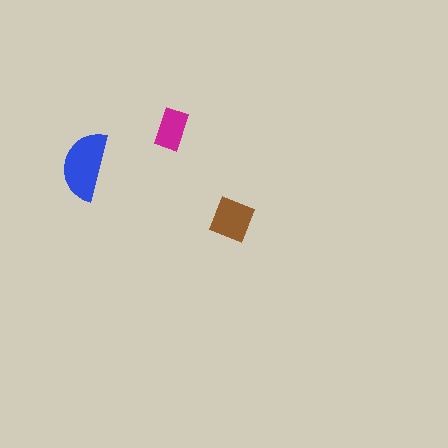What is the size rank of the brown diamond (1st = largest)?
2nd.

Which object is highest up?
The magenta rectangle is topmost.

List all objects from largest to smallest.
The blue semicircle, the brown diamond, the magenta rectangle.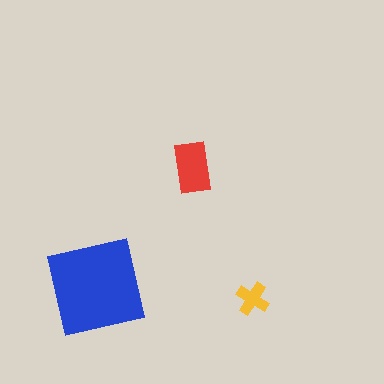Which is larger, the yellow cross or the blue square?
The blue square.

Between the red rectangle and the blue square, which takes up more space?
The blue square.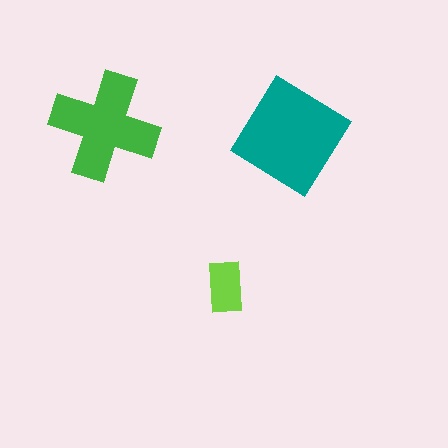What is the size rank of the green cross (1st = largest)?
2nd.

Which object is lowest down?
The lime rectangle is bottommost.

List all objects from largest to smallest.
The teal diamond, the green cross, the lime rectangle.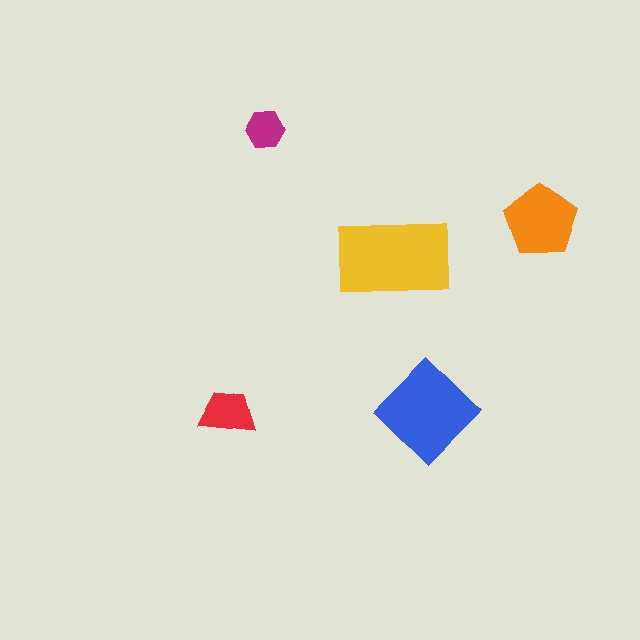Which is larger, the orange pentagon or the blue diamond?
The blue diamond.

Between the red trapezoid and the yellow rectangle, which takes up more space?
The yellow rectangle.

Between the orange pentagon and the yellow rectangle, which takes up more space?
The yellow rectangle.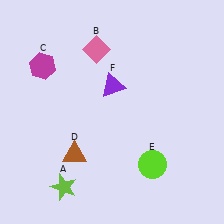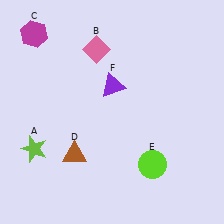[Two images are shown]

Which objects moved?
The objects that moved are: the lime star (A), the magenta hexagon (C).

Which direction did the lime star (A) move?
The lime star (A) moved up.